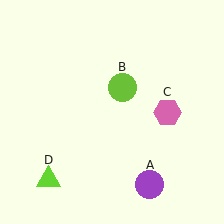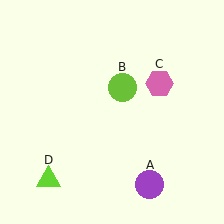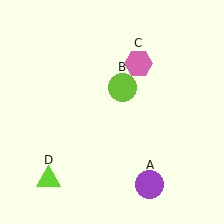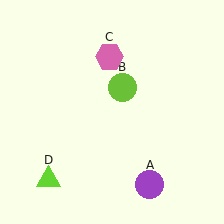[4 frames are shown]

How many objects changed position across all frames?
1 object changed position: pink hexagon (object C).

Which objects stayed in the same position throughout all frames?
Purple circle (object A) and lime circle (object B) and lime triangle (object D) remained stationary.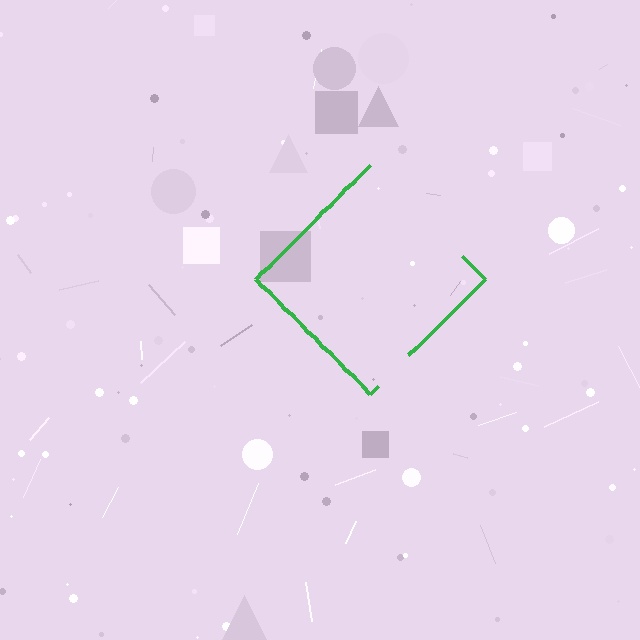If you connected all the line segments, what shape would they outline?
They would outline a diamond.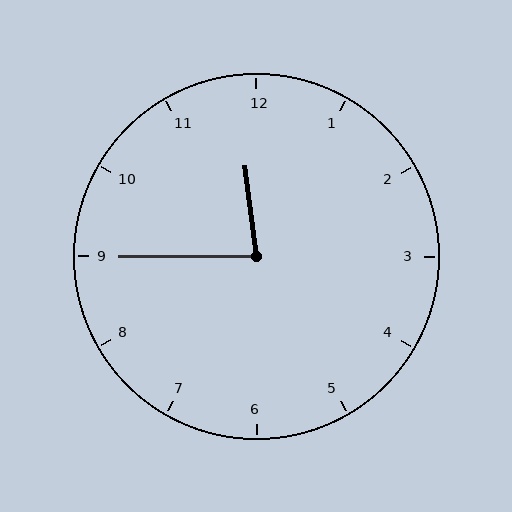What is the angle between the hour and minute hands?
Approximately 82 degrees.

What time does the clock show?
11:45.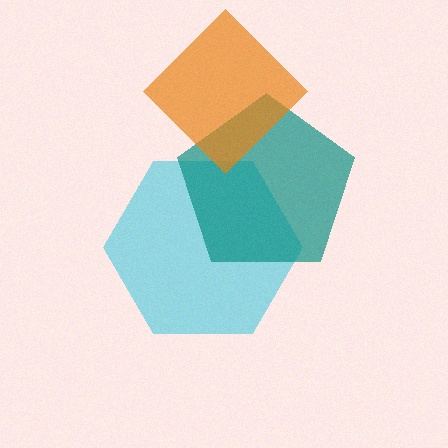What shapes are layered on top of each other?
The layered shapes are: a cyan hexagon, a teal pentagon, an orange diamond.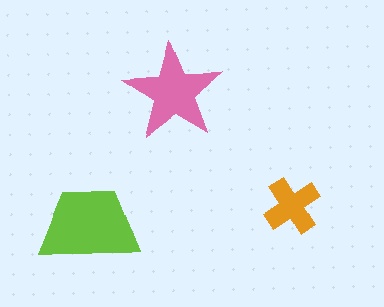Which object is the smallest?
The orange cross.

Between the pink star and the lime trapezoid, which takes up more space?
The lime trapezoid.